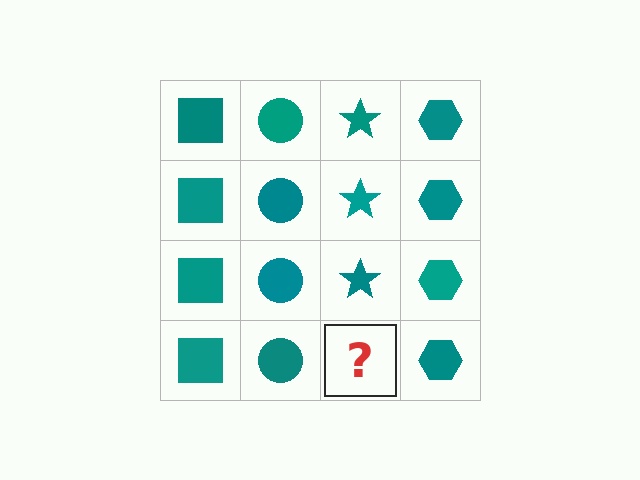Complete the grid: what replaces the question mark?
The question mark should be replaced with a teal star.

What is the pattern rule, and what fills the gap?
The rule is that each column has a consistent shape. The gap should be filled with a teal star.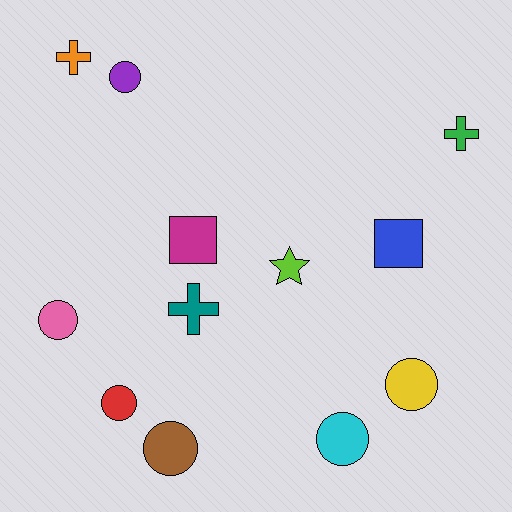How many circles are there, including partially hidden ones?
There are 6 circles.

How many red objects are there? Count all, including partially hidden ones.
There is 1 red object.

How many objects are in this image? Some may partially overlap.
There are 12 objects.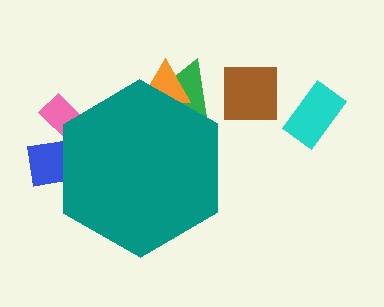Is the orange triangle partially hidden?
Yes, the orange triangle is partially hidden behind the teal hexagon.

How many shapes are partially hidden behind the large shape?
4 shapes are partially hidden.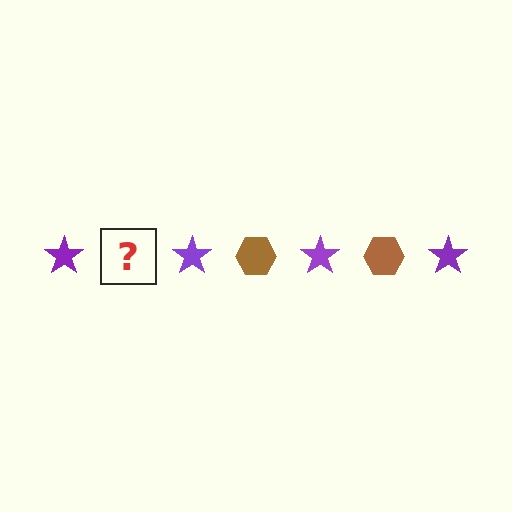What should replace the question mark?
The question mark should be replaced with a brown hexagon.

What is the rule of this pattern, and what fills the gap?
The rule is that the pattern alternates between purple star and brown hexagon. The gap should be filled with a brown hexagon.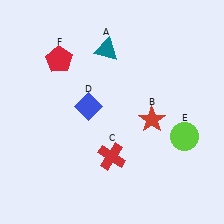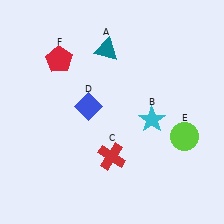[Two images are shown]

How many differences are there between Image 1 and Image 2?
There is 1 difference between the two images.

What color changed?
The star (B) changed from red in Image 1 to cyan in Image 2.